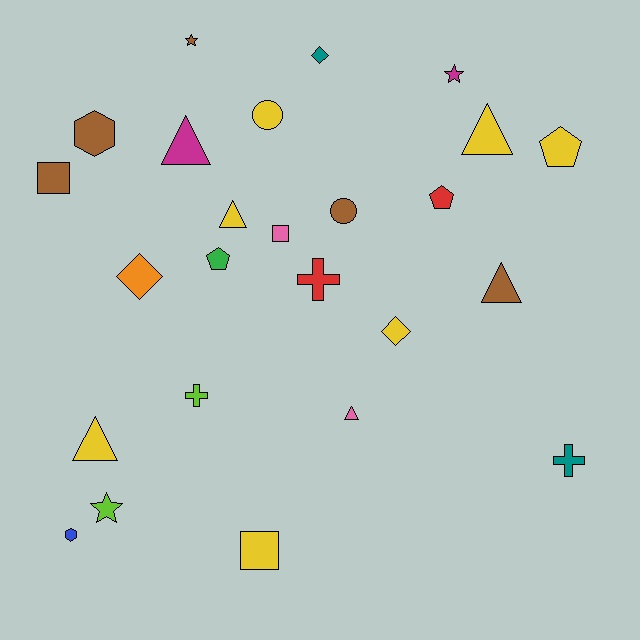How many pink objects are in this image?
There are 2 pink objects.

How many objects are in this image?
There are 25 objects.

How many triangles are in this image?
There are 6 triangles.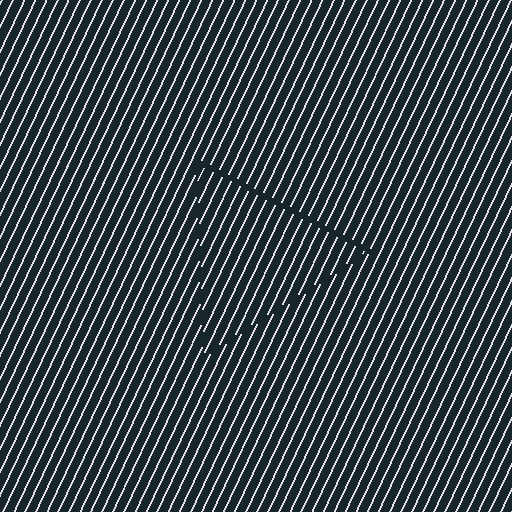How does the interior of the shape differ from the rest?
The interior of the shape contains the same grating, shifted by half a period — the contour is defined by the phase discontinuity where line-ends from the inner and outer gratings abut.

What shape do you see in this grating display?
An illusory triangle. The interior of the shape contains the same grating, shifted by half a period — the contour is defined by the phase discontinuity where line-ends from the inner and outer gratings abut.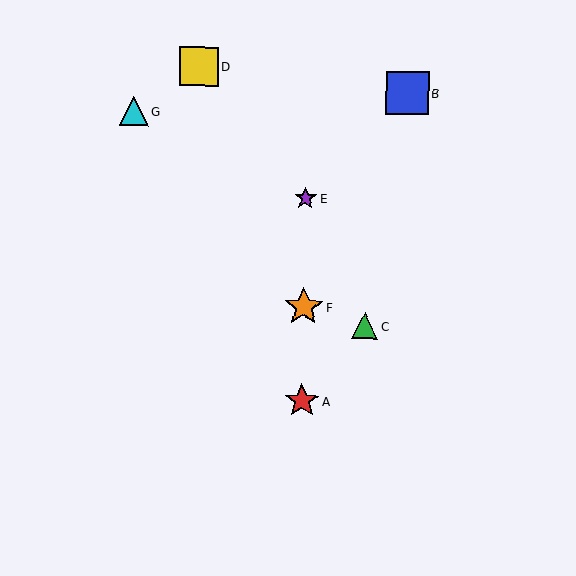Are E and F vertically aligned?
Yes, both are at x≈305.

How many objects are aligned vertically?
3 objects (A, E, F) are aligned vertically.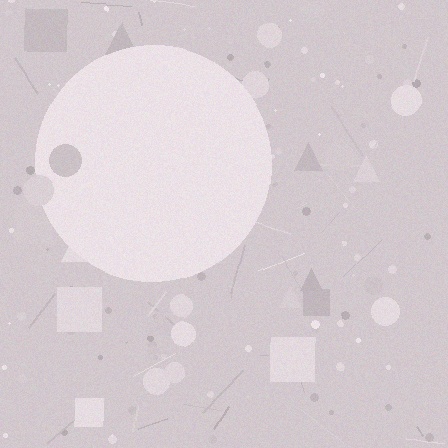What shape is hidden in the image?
A circle is hidden in the image.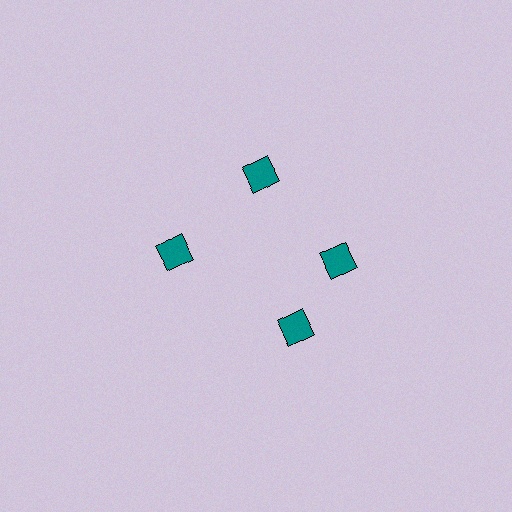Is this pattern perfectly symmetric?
No. The 4 teal squares are arranged in a ring, but one element near the 6 o'clock position is rotated out of alignment along the ring, breaking the 4-fold rotational symmetry.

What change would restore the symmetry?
The symmetry would be restored by rotating it back into even spacing with its neighbors so that all 4 squares sit at equal angles and equal distance from the center.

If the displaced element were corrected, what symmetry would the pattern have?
It would have 4-fold rotational symmetry — the pattern would map onto itself every 90 degrees.